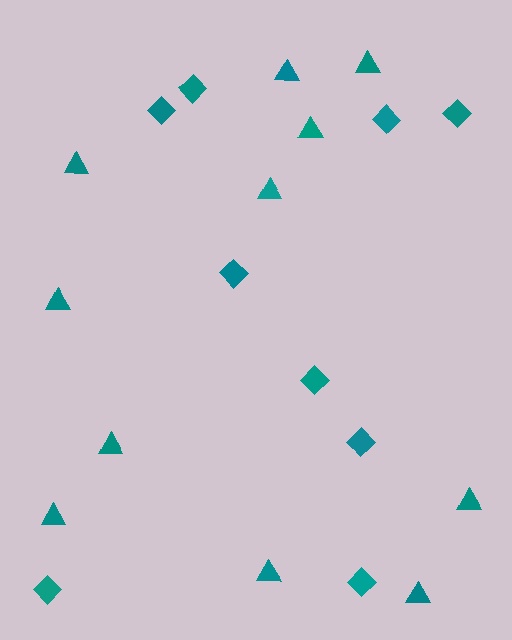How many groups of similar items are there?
There are 2 groups: one group of triangles (11) and one group of diamonds (9).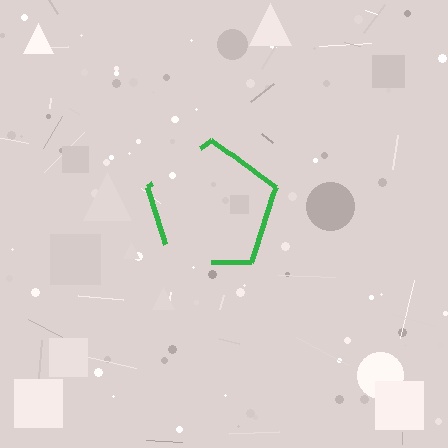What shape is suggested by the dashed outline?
The dashed outline suggests a pentagon.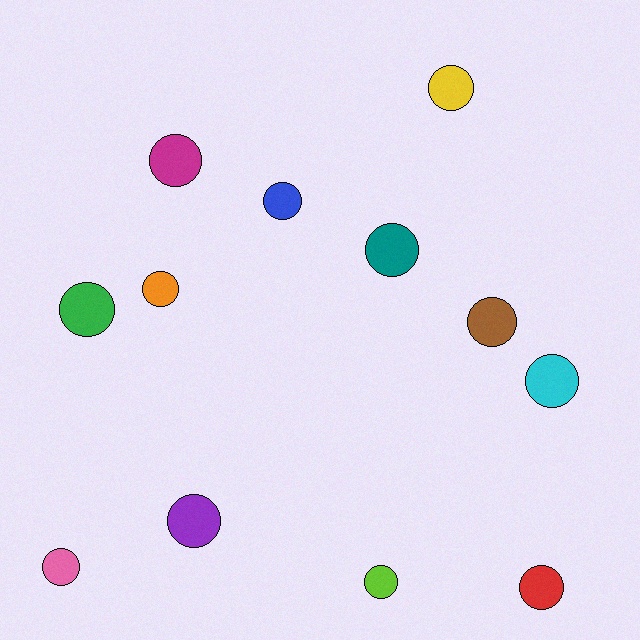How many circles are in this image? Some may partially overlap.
There are 12 circles.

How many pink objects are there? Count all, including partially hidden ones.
There is 1 pink object.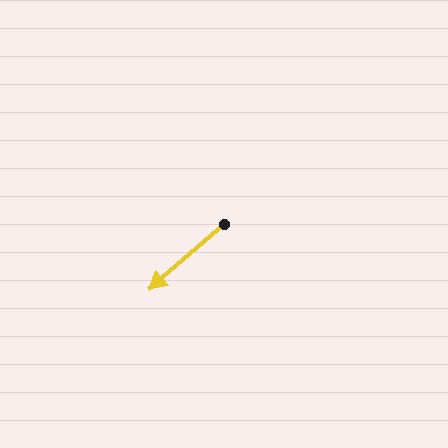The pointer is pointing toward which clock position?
Roughly 8 o'clock.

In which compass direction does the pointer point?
Southwest.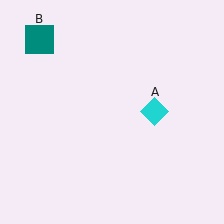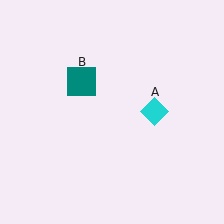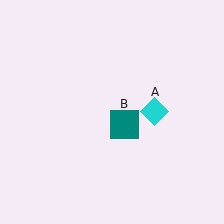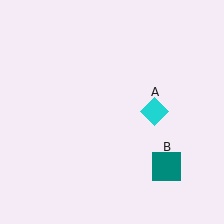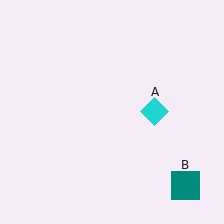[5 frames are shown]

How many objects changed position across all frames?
1 object changed position: teal square (object B).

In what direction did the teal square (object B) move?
The teal square (object B) moved down and to the right.